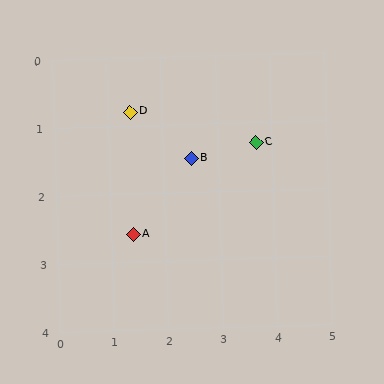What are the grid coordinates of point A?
Point A is at approximately (1.4, 2.6).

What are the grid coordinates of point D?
Point D is at approximately (1.4, 0.8).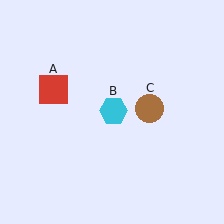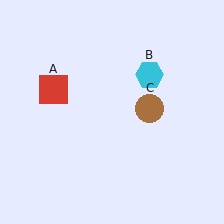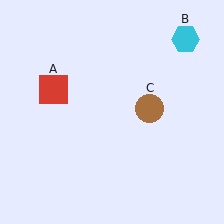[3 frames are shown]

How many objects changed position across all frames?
1 object changed position: cyan hexagon (object B).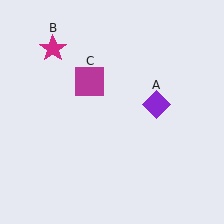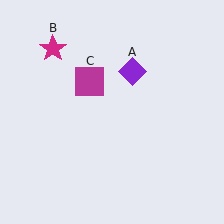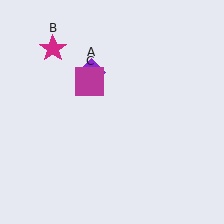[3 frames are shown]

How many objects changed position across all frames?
1 object changed position: purple diamond (object A).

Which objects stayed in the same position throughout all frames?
Magenta star (object B) and magenta square (object C) remained stationary.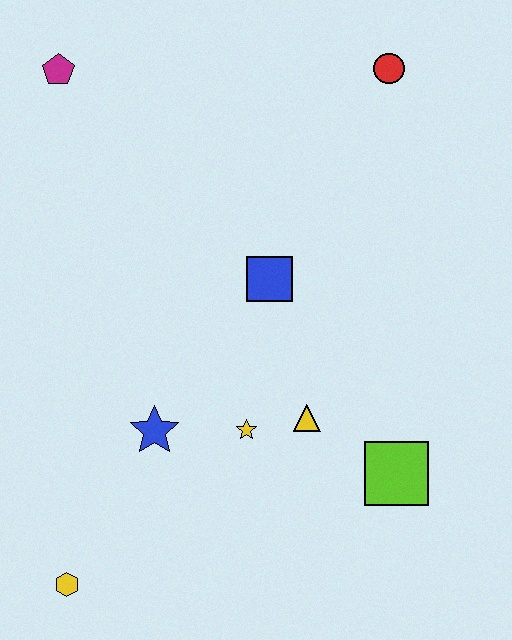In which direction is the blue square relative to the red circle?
The blue square is below the red circle.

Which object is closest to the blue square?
The yellow triangle is closest to the blue square.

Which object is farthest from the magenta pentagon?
The lime square is farthest from the magenta pentagon.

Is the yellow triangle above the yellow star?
Yes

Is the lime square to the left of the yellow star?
No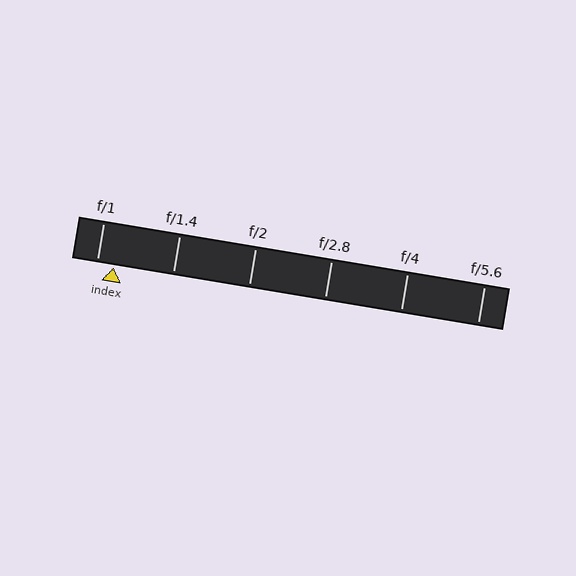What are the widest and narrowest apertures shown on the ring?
The widest aperture shown is f/1 and the narrowest is f/5.6.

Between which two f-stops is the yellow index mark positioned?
The index mark is between f/1 and f/1.4.